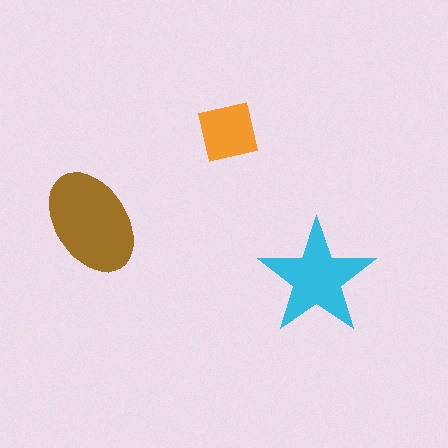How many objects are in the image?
There are 3 objects in the image.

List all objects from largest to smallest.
The brown ellipse, the cyan star, the orange square.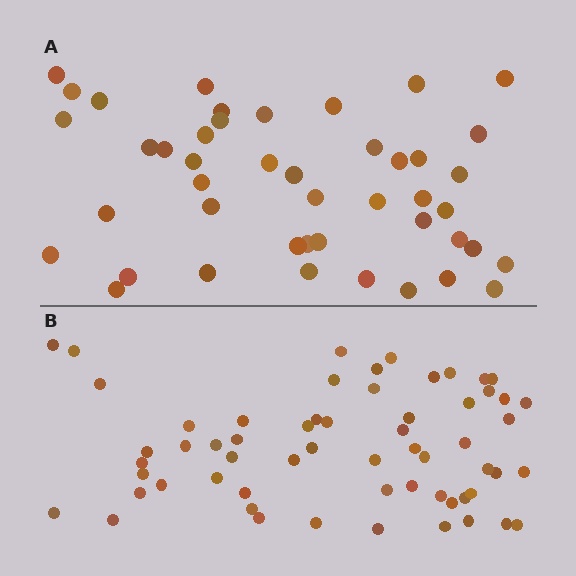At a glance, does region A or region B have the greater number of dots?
Region B (the bottom region) has more dots.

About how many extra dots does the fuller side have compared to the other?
Region B has approximately 15 more dots than region A.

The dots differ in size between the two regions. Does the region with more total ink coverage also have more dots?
No. Region A has more total ink coverage because its dots are larger, but region B actually contains more individual dots. Total area can be misleading — the number of items is what matters here.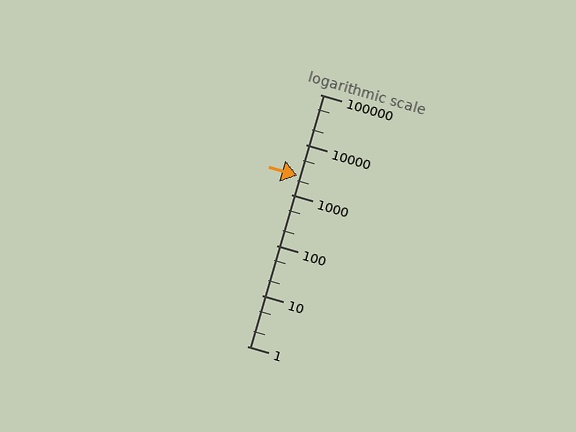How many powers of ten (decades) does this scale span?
The scale spans 5 decades, from 1 to 100000.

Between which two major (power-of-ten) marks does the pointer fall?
The pointer is between 1000 and 10000.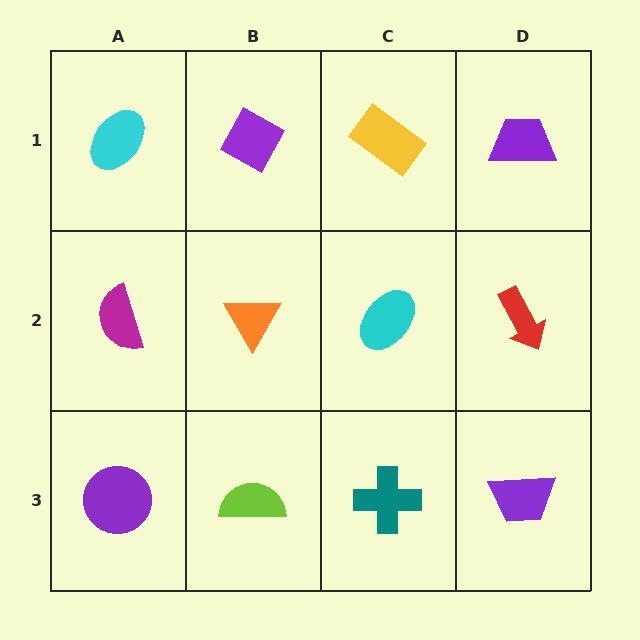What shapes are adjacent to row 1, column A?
A magenta semicircle (row 2, column A), a purple diamond (row 1, column B).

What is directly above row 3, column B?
An orange triangle.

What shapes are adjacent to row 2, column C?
A yellow rectangle (row 1, column C), a teal cross (row 3, column C), an orange triangle (row 2, column B), a red arrow (row 2, column D).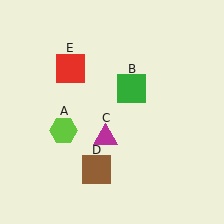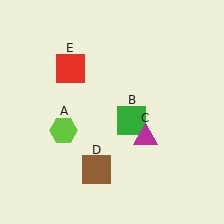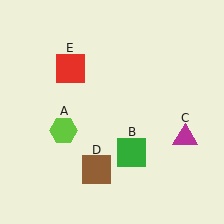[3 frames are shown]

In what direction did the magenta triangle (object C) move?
The magenta triangle (object C) moved right.